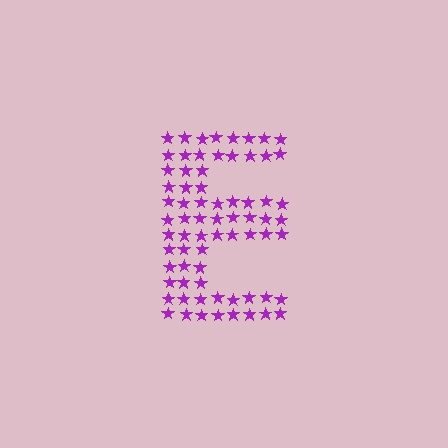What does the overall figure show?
The overall figure shows the letter E.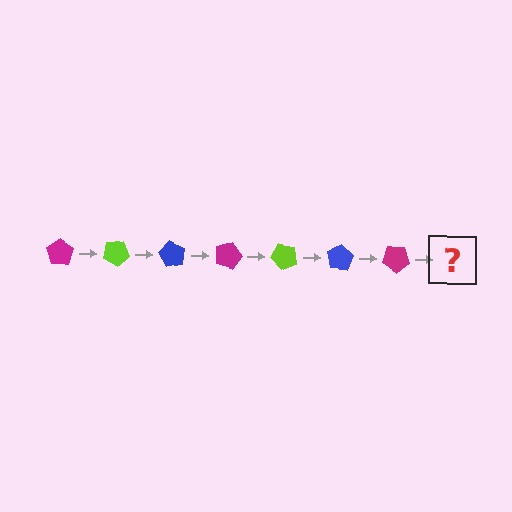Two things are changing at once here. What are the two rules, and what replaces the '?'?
The two rules are that it rotates 30 degrees each step and the color cycles through magenta, lime, and blue. The '?' should be a lime pentagon, rotated 210 degrees from the start.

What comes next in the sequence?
The next element should be a lime pentagon, rotated 210 degrees from the start.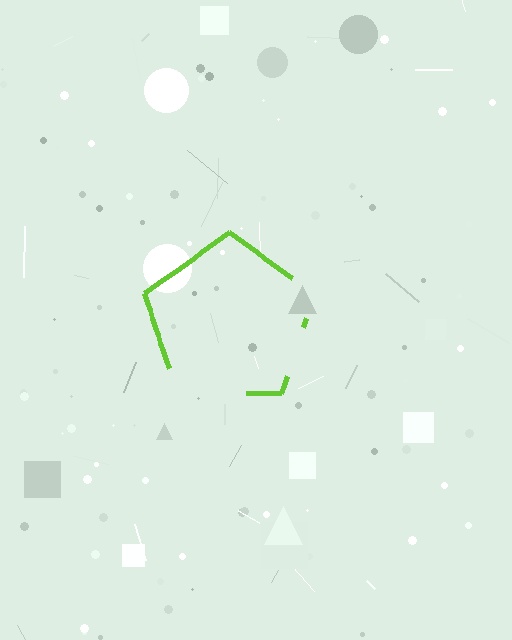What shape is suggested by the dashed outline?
The dashed outline suggests a pentagon.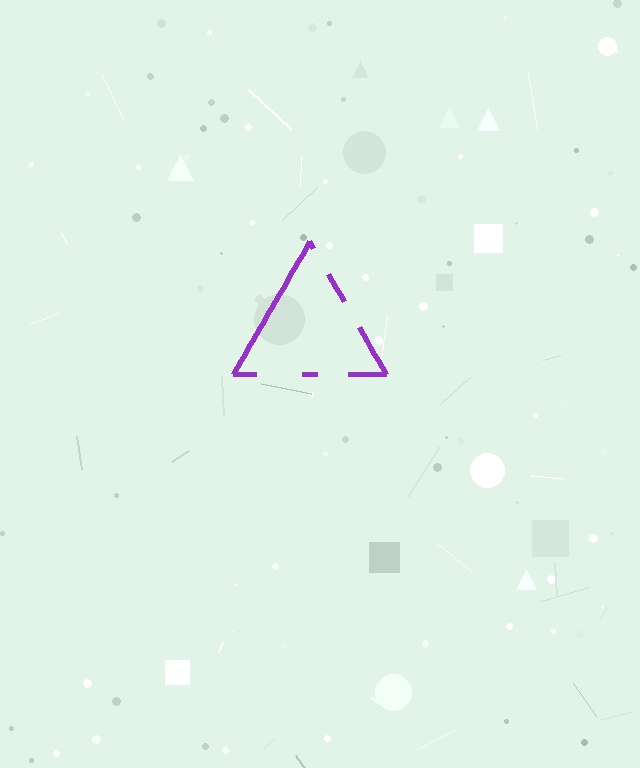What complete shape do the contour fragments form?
The contour fragments form a triangle.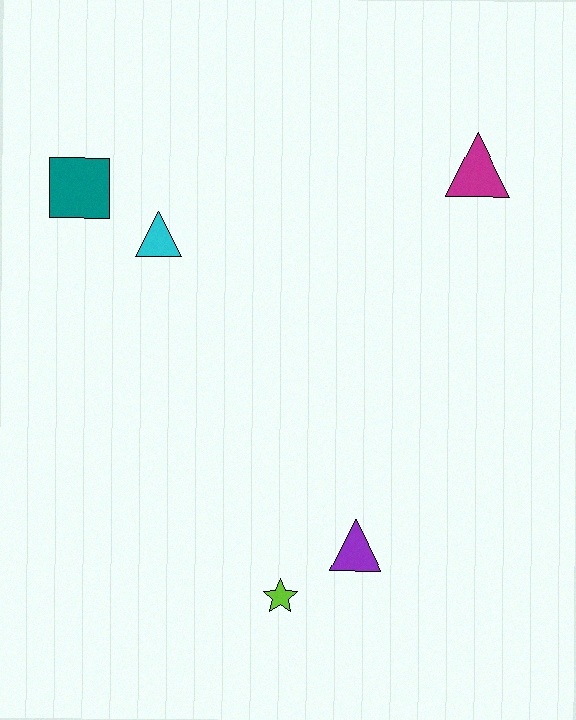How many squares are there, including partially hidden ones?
There is 1 square.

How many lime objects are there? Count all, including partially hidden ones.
There is 1 lime object.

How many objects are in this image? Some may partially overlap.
There are 5 objects.